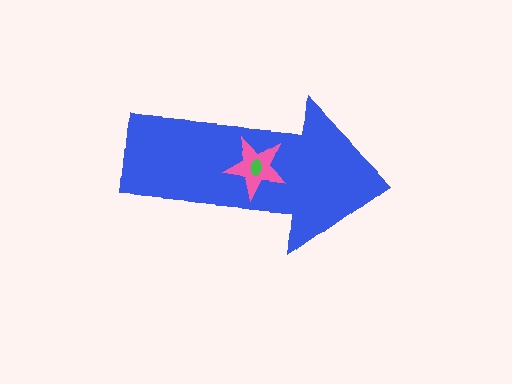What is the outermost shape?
The blue arrow.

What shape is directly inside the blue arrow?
The pink star.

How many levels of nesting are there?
3.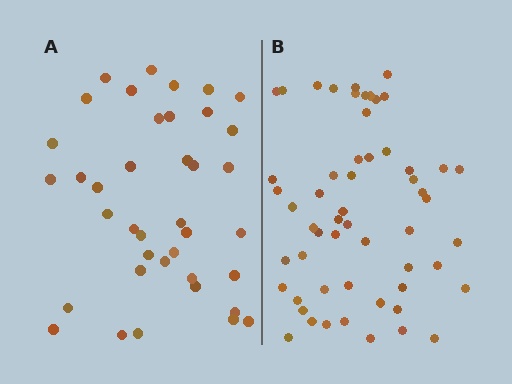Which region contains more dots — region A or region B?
Region B (the right region) has more dots.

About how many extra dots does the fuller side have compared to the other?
Region B has approximately 15 more dots than region A.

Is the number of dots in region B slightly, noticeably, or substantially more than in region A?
Region B has noticeably more, but not dramatically so. The ratio is roughly 1.4 to 1.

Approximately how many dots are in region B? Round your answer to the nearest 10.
About 60 dots. (The exact count is 56, which rounds to 60.)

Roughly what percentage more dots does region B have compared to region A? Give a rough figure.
About 45% more.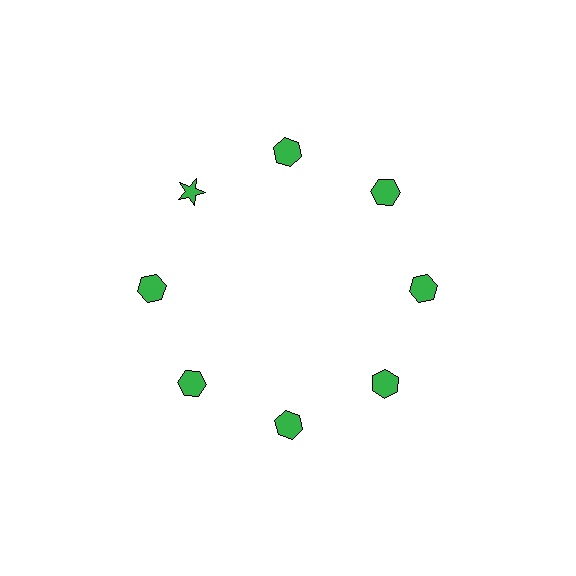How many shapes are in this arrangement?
There are 8 shapes arranged in a ring pattern.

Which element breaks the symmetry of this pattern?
The green star at roughly the 10 o'clock position breaks the symmetry. All other shapes are green hexagons.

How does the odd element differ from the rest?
It has a different shape: star instead of hexagon.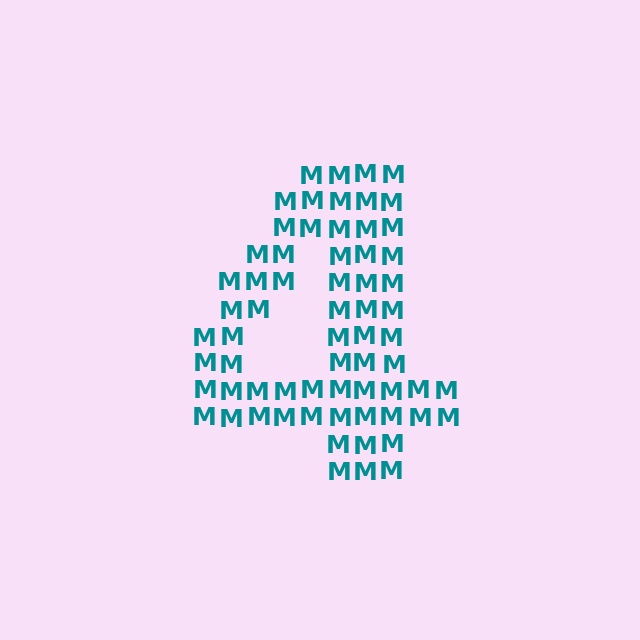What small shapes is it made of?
It is made of small letter M's.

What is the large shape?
The large shape is the digit 4.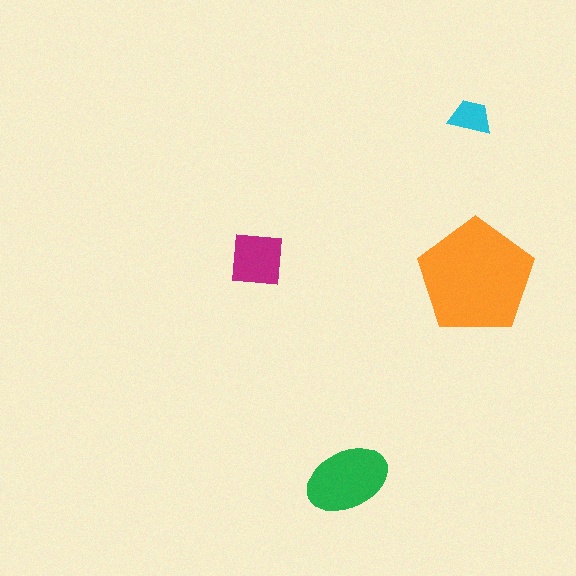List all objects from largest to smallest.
The orange pentagon, the green ellipse, the magenta square, the cyan trapezoid.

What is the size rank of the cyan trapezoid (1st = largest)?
4th.